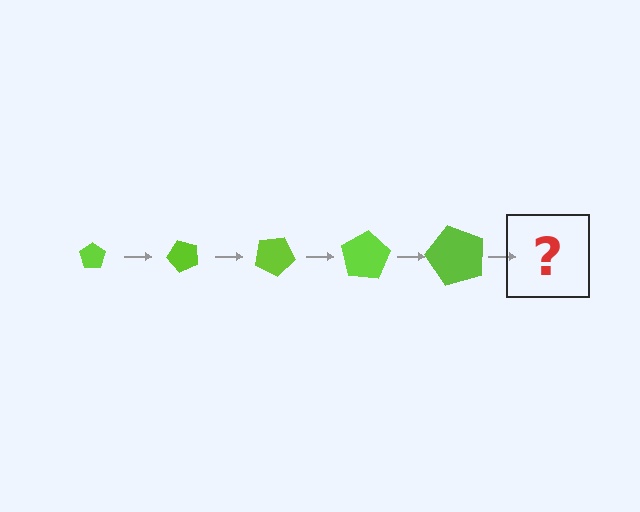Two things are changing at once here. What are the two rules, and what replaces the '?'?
The two rules are that the pentagon grows larger each step and it rotates 50 degrees each step. The '?' should be a pentagon, larger than the previous one and rotated 250 degrees from the start.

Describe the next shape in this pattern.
It should be a pentagon, larger than the previous one and rotated 250 degrees from the start.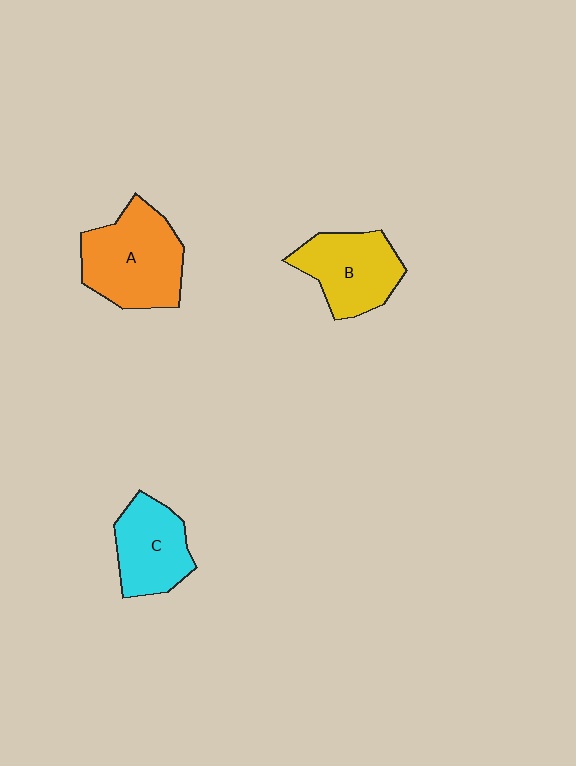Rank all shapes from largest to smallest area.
From largest to smallest: A (orange), B (yellow), C (cyan).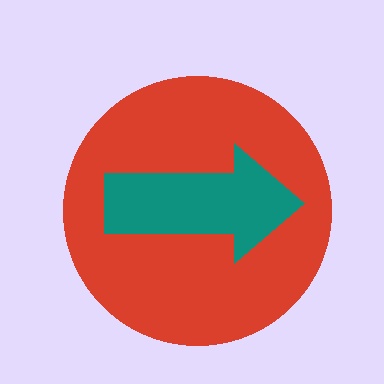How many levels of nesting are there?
2.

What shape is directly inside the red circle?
The teal arrow.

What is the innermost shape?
The teal arrow.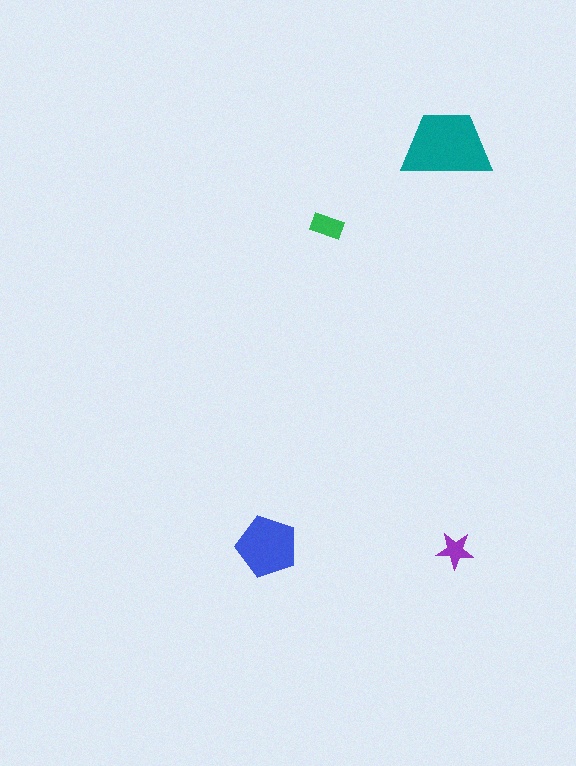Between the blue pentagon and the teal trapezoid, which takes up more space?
The teal trapezoid.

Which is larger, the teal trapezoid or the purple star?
The teal trapezoid.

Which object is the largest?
The teal trapezoid.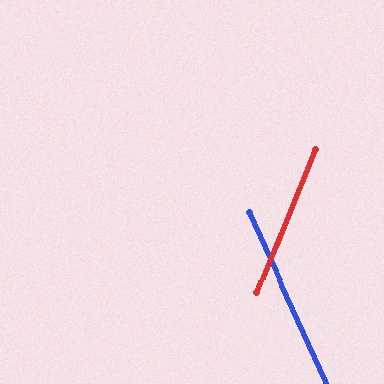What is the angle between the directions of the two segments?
Approximately 46 degrees.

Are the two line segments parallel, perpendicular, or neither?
Neither parallel nor perpendicular — they differ by about 46°.